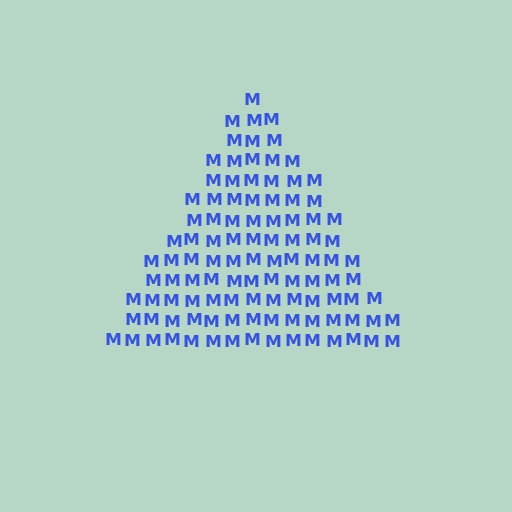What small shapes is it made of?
It is made of small letter M's.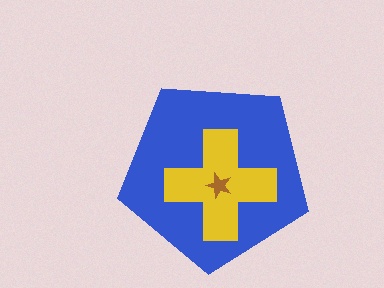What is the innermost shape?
The brown star.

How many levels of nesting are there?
3.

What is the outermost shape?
The blue pentagon.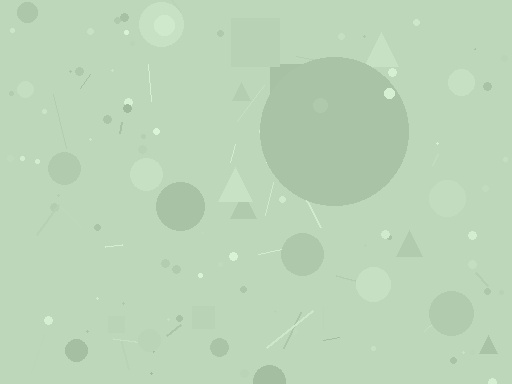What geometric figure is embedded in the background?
A circle is embedded in the background.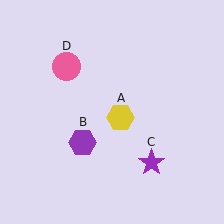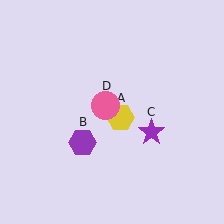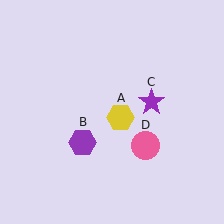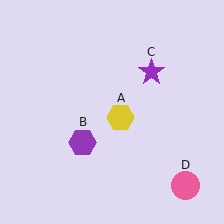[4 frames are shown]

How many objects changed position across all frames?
2 objects changed position: purple star (object C), pink circle (object D).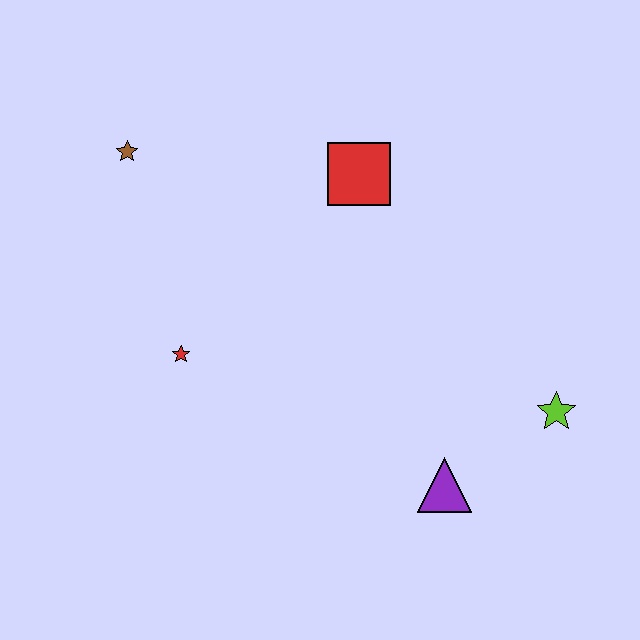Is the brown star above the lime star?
Yes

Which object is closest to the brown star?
The red star is closest to the brown star.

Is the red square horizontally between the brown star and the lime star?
Yes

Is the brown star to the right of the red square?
No